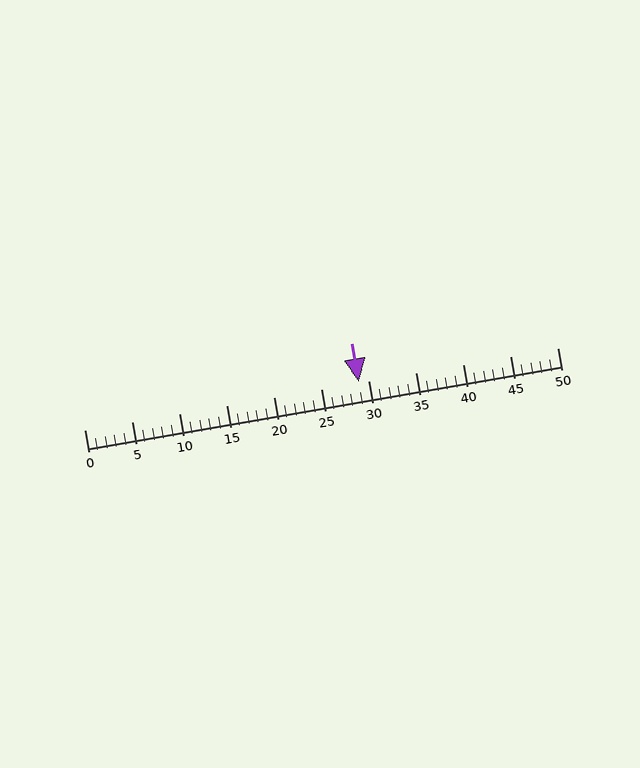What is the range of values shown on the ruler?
The ruler shows values from 0 to 50.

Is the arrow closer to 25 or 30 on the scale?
The arrow is closer to 30.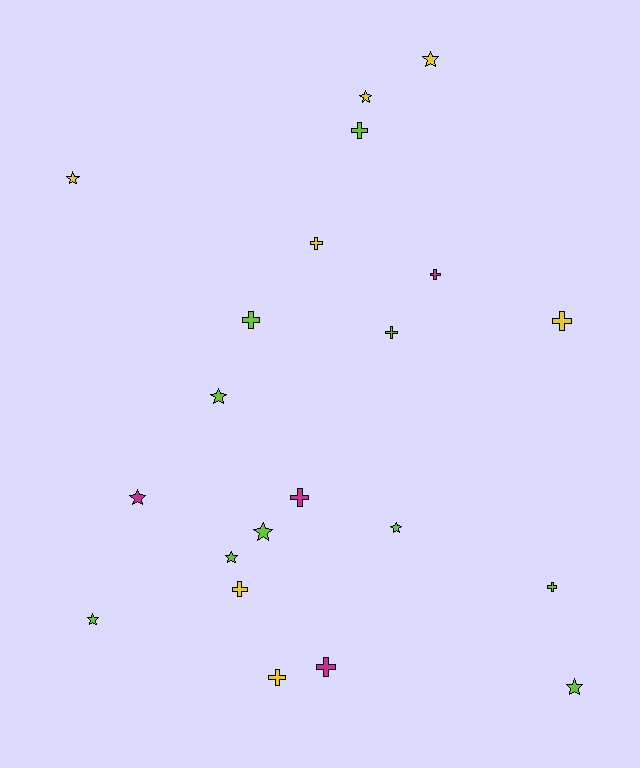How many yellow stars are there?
There are 3 yellow stars.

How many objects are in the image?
There are 21 objects.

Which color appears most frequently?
Lime, with 10 objects.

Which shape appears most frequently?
Cross, with 11 objects.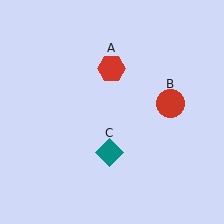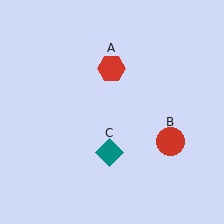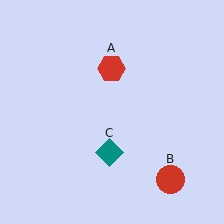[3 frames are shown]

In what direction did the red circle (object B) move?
The red circle (object B) moved down.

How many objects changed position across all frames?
1 object changed position: red circle (object B).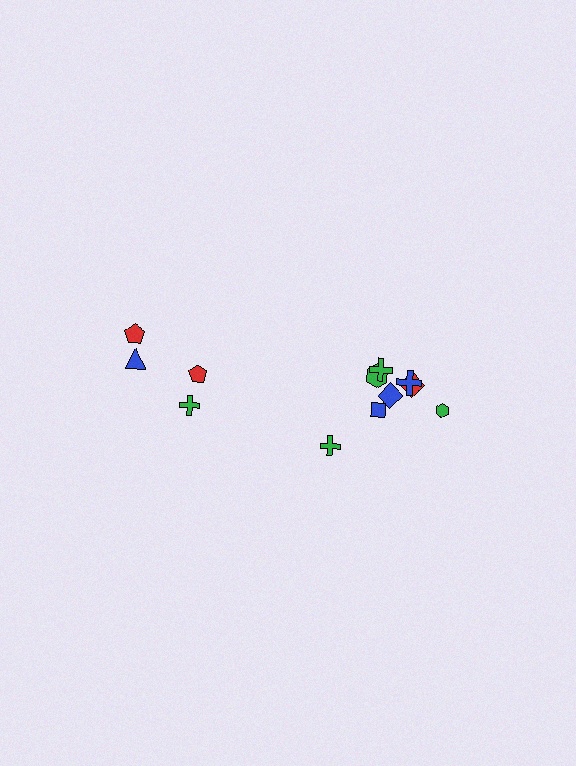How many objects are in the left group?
There are 4 objects.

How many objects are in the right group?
There are 8 objects.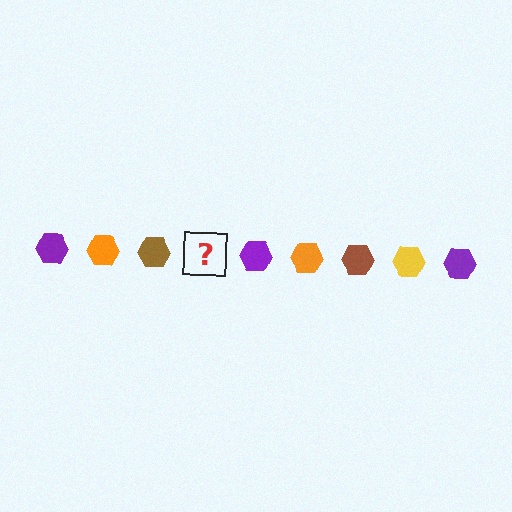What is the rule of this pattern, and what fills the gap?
The rule is that the pattern cycles through purple, orange, brown, yellow hexagons. The gap should be filled with a yellow hexagon.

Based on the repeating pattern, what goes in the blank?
The blank should be a yellow hexagon.